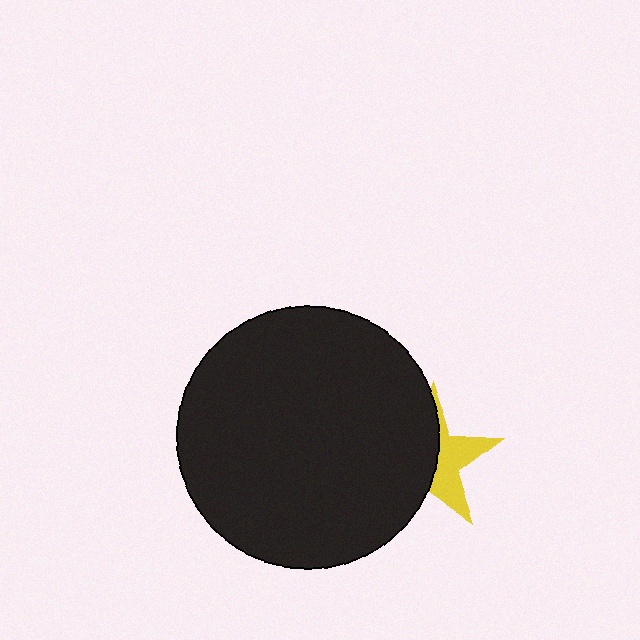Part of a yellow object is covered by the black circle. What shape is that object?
It is a star.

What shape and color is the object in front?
The object in front is a black circle.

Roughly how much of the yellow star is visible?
A small part of it is visible (roughly 41%).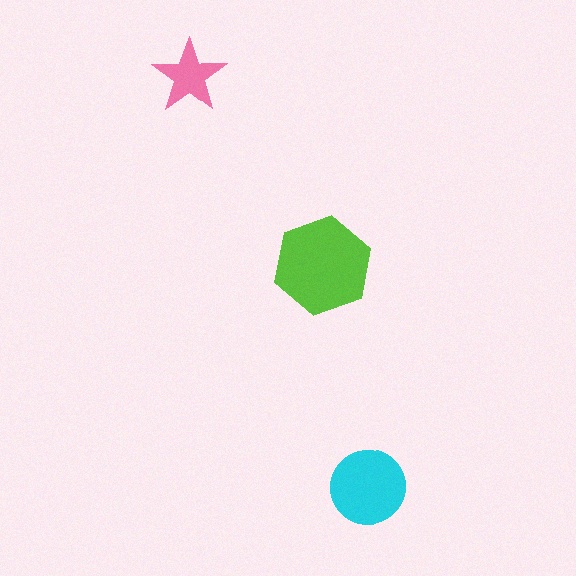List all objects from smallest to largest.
The pink star, the cyan circle, the lime hexagon.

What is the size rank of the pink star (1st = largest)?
3rd.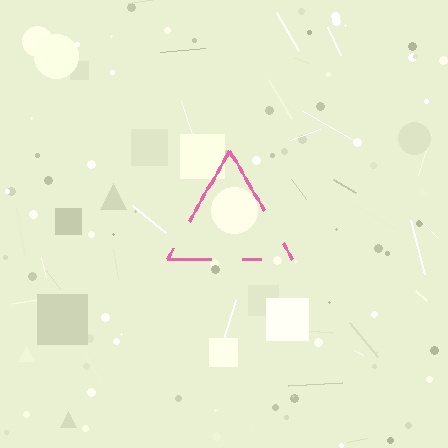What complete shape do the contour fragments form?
The contour fragments form a triangle.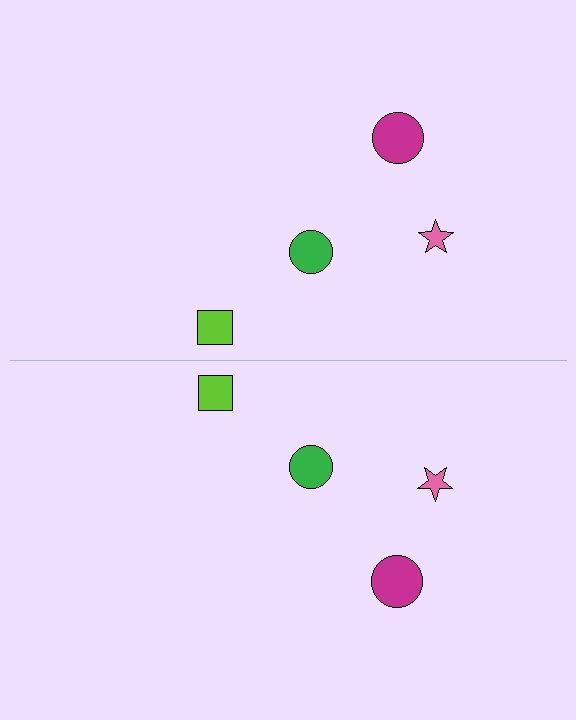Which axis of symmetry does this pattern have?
The pattern has a horizontal axis of symmetry running through the center of the image.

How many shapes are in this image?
There are 8 shapes in this image.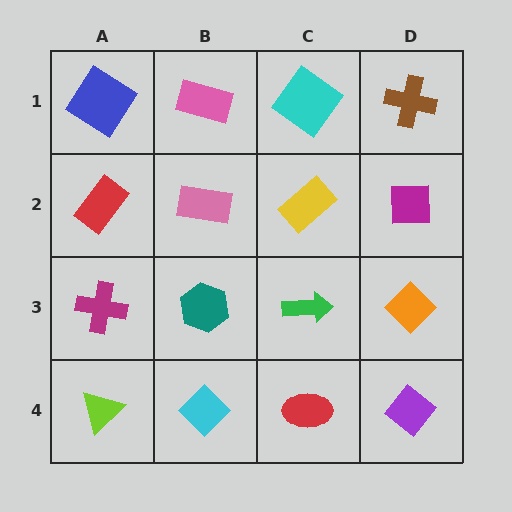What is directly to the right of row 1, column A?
A pink rectangle.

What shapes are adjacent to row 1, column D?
A magenta square (row 2, column D), a cyan diamond (row 1, column C).